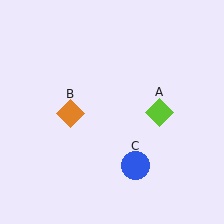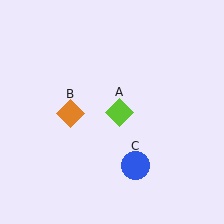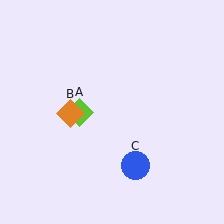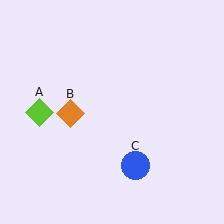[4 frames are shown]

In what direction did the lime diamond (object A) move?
The lime diamond (object A) moved left.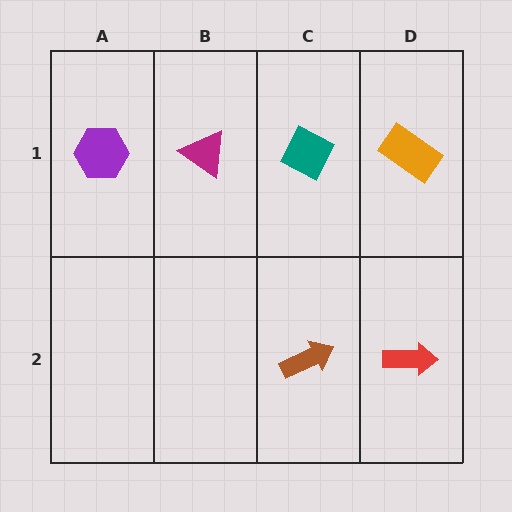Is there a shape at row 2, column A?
No, that cell is empty.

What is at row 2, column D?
A red arrow.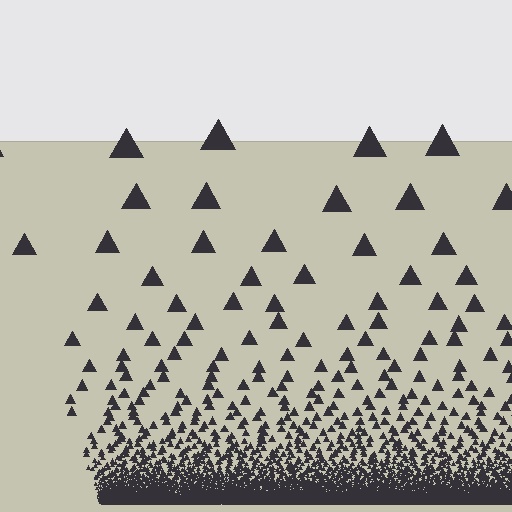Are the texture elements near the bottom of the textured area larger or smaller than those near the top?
Smaller. The gradient is inverted — elements near the bottom are smaller and denser.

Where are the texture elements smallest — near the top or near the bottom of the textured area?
Near the bottom.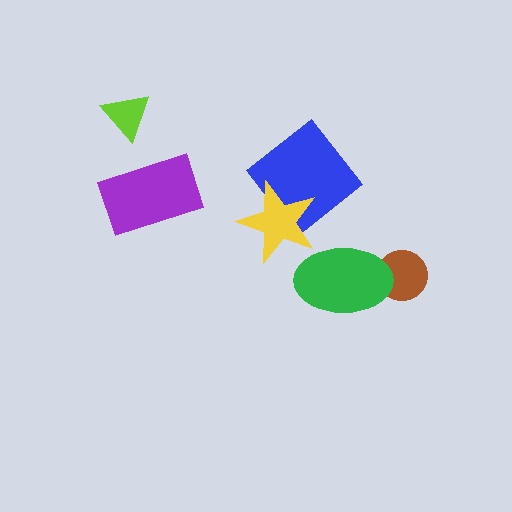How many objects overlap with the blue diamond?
1 object overlaps with the blue diamond.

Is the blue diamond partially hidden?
Yes, it is partially covered by another shape.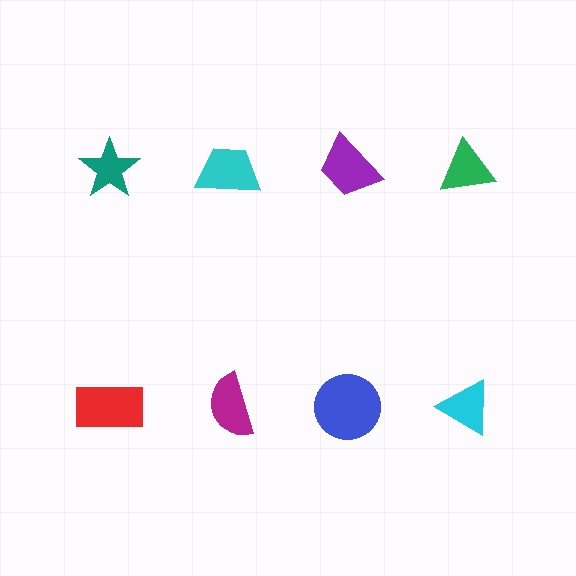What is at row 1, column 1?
A teal star.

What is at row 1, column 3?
A purple trapezoid.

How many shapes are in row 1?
4 shapes.